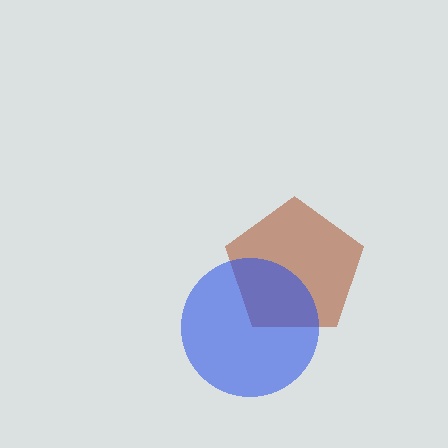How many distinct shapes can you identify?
There are 2 distinct shapes: a brown pentagon, a blue circle.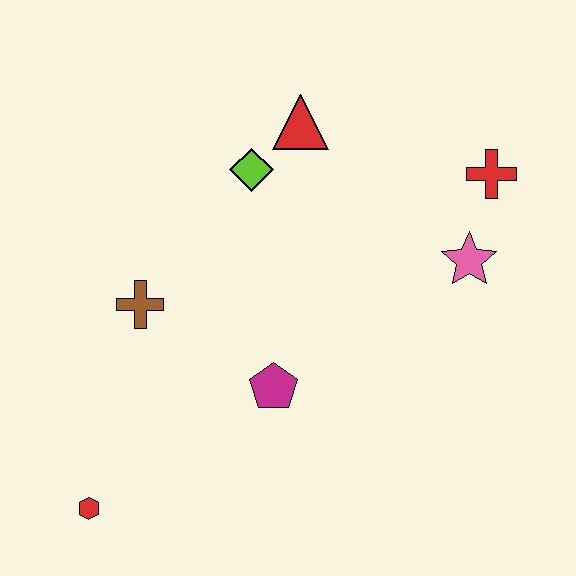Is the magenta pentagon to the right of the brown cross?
Yes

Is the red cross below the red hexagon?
No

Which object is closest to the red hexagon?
The brown cross is closest to the red hexagon.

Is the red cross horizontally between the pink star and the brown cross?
No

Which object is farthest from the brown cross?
The red cross is farthest from the brown cross.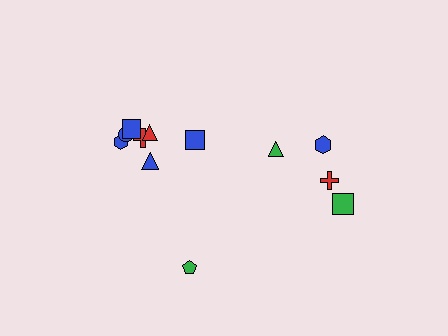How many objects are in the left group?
There are 8 objects.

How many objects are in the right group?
There are 4 objects.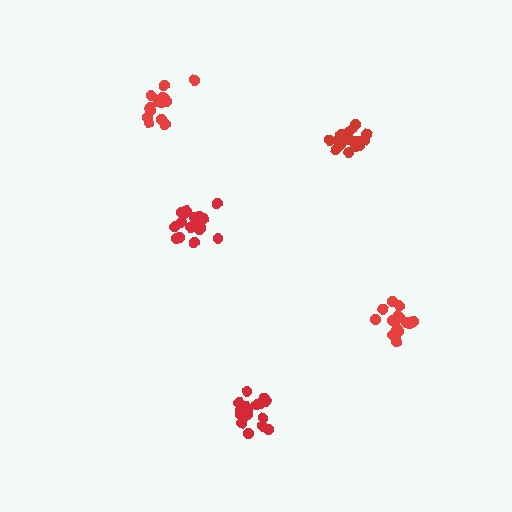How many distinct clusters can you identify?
There are 5 distinct clusters.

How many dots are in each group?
Group 1: 19 dots, Group 2: 17 dots, Group 3: 19 dots, Group 4: 14 dots, Group 5: 17 dots (86 total).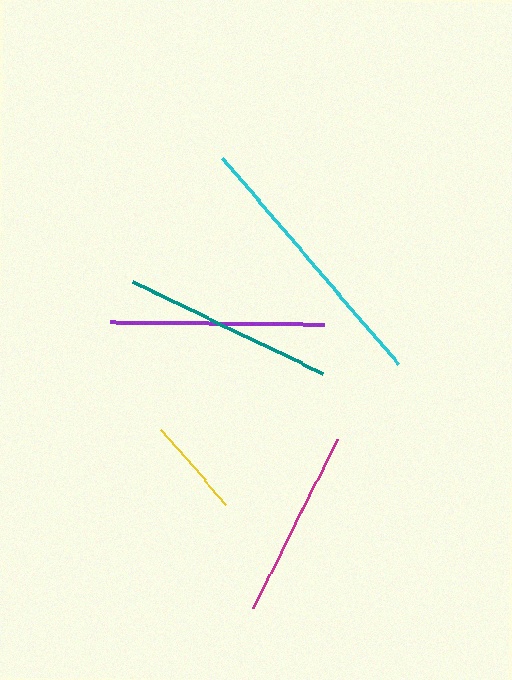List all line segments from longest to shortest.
From longest to shortest: cyan, purple, teal, magenta, yellow.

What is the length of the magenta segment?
The magenta segment is approximately 189 pixels long.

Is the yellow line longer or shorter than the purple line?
The purple line is longer than the yellow line.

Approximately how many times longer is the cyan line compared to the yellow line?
The cyan line is approximately 2.7 times the length of the yellow line.